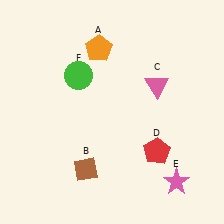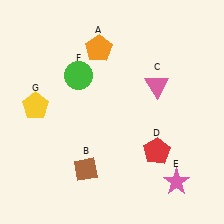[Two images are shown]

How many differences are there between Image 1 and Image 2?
There is 1 difference between the two images.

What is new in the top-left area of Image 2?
A yellow pentagon (G) was added in the top-left area of Image 2.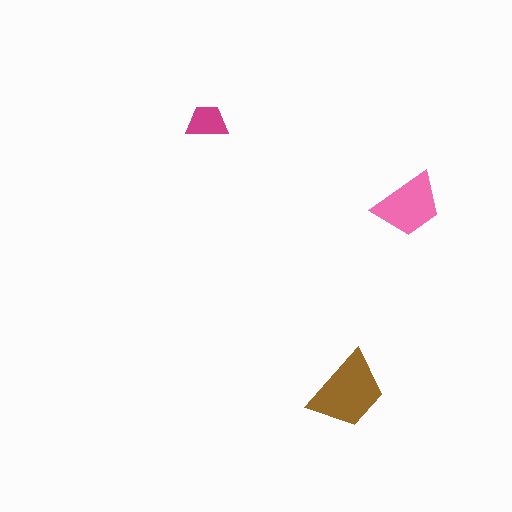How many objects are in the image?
There are 3 objects in the image.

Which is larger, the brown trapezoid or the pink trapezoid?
The brown one.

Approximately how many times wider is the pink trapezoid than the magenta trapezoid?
About 1.5 times wider.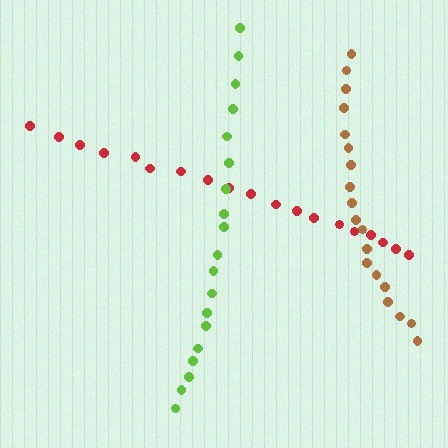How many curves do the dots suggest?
There are 3 distinct paths.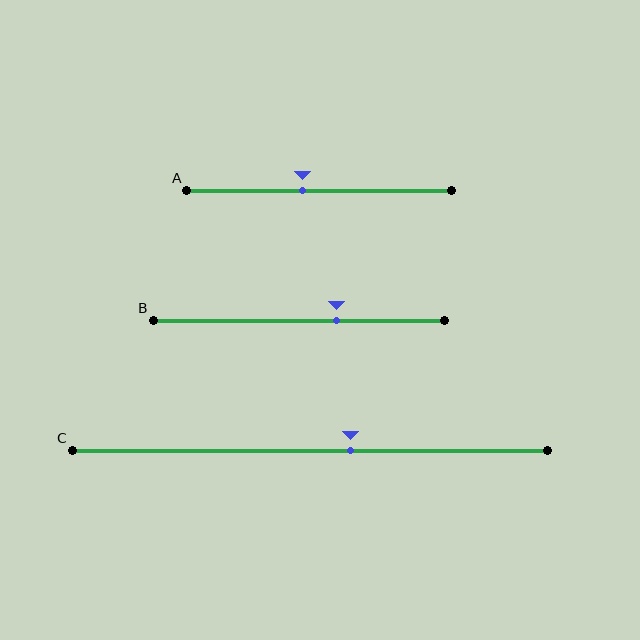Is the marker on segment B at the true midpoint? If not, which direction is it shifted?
No, the marker on segment B is shifted to the right by about 13% of the segment length.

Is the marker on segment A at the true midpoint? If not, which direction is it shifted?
No, the marker on segment A is shifted to the left by about 6% of the segment length.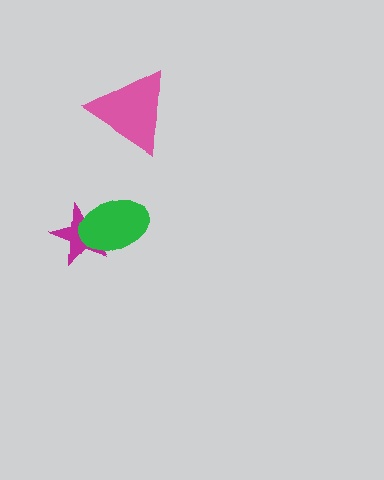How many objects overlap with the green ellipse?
1 object overlaps with the green ellipse.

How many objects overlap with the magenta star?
1 object overlaps with the magenta star.